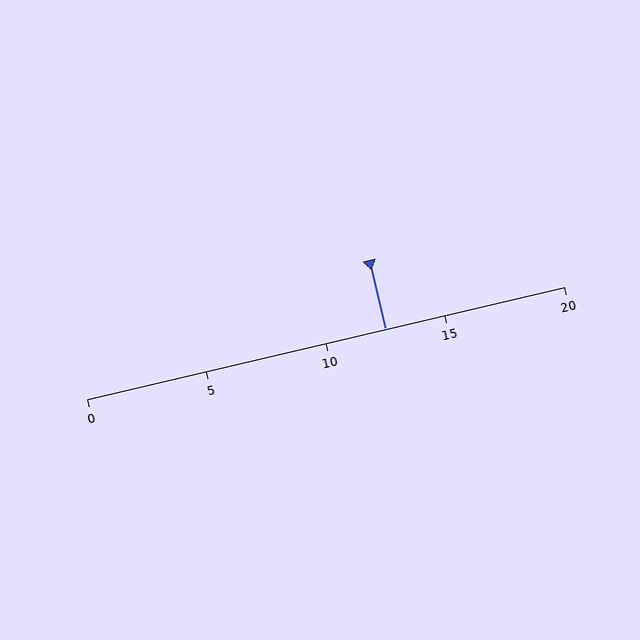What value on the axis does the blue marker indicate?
The marker indicates approximately 12.5.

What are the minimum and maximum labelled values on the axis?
The axis runs from 0 to 20.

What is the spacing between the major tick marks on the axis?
The major ticks are spaced 5 apart.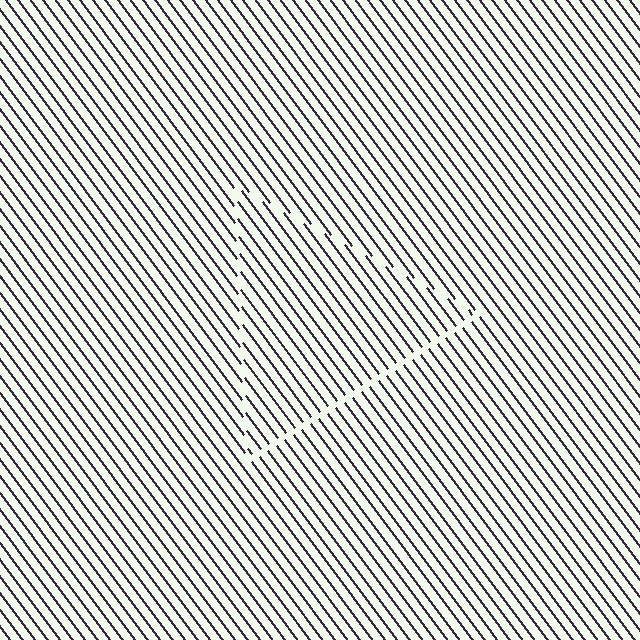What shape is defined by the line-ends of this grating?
An illusory triangle. The interior of the shape contains the same grating, shifted by half a period — the contour is defined by the phase discontinuity where line-ends from the inner and outer gratings abut.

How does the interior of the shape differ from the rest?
The interior of the shape contains the same grating, shifted by half a period — the contour is defined by the phase discontinuity where line-ends from the inner and outer gratings abut.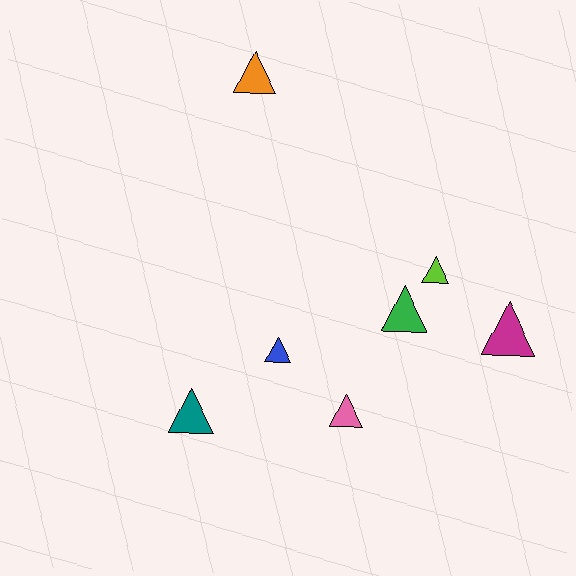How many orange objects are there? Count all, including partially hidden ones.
There is 1 orange object.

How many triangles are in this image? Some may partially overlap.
There are 7 triangles.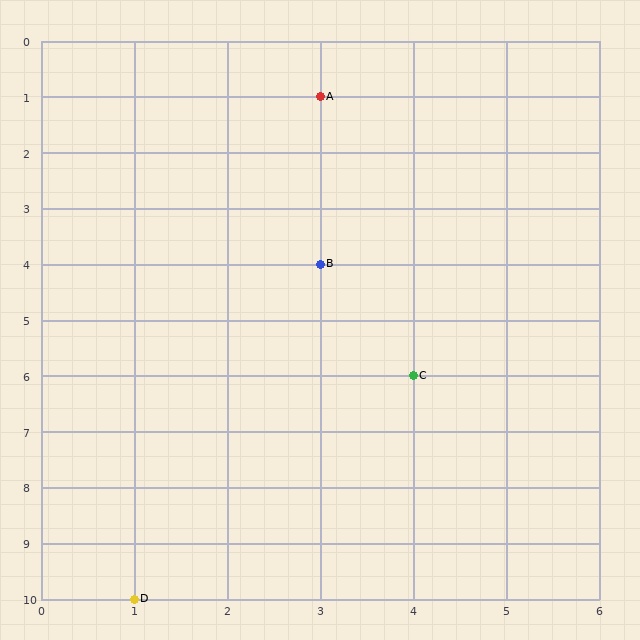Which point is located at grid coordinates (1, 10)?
Point D is at (1, 10).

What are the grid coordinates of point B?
Point B is at grid coordinates (3, 4).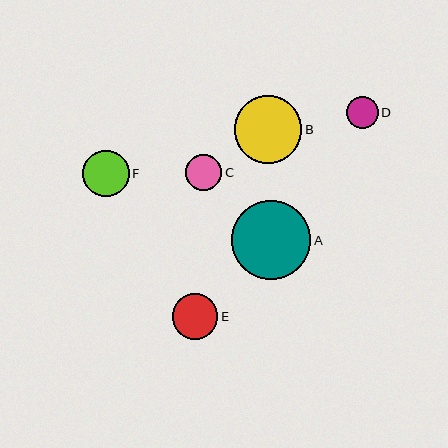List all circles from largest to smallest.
From largest to smallest: A, B, F, E, C, D.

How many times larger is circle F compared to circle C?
Circle F is approximately 1.3 times the size of circle C.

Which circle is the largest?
Circle A is the largest with a size of approximately 79 pixels.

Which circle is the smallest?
Circle D is the smallest with a size of approximately 32 pixels.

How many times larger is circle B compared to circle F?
Circle B is approximately 1.5 times the size of circle F.